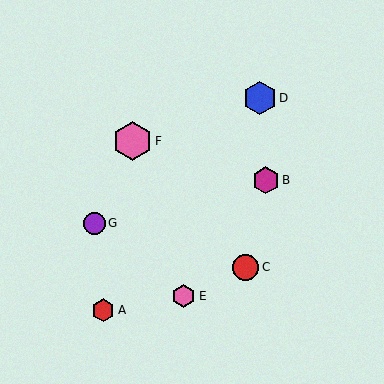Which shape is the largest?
The pink hexagon (labeled F) is the largest.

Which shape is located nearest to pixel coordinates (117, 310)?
The red hexagon (labeled A) at (103, 310) is nearest to that location.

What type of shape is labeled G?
Shape G is a purple circle.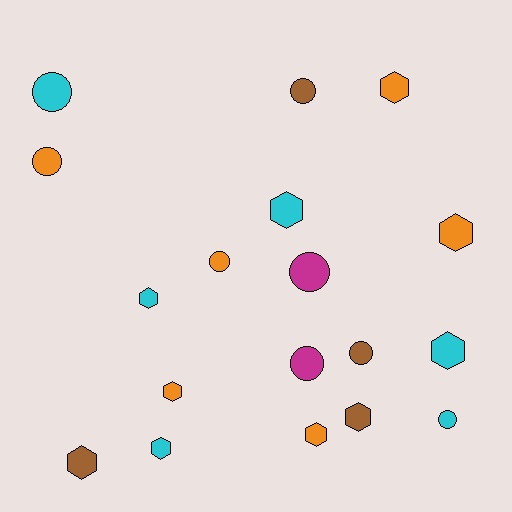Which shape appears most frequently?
Hexagon, with 10 objects.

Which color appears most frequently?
Orange, with 6 objects.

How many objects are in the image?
There are 18 objects.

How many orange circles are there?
There are 2 orange circles.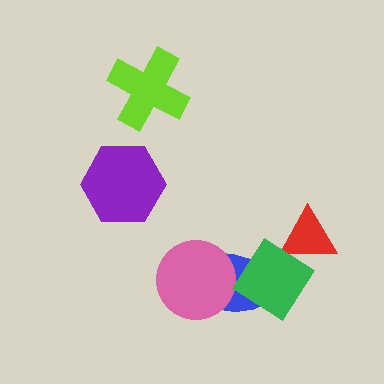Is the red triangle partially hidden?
Yes, it is partially covered by another shape.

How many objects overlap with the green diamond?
2 objects overlap with the green diamond.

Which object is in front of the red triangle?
The green diamond is in front of the red triangle.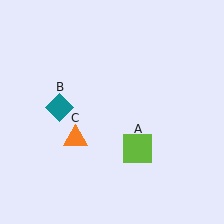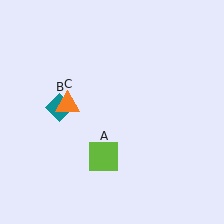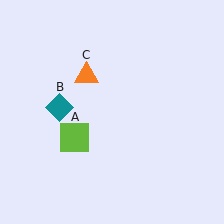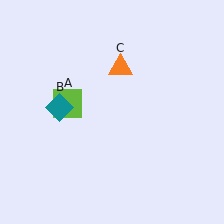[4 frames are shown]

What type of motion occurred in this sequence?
The lime square (object A), orange triangle (object C) rotated clockwise around the center of the scene.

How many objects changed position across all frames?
2 objects changed position: lime square (object A), orange triangle (object C).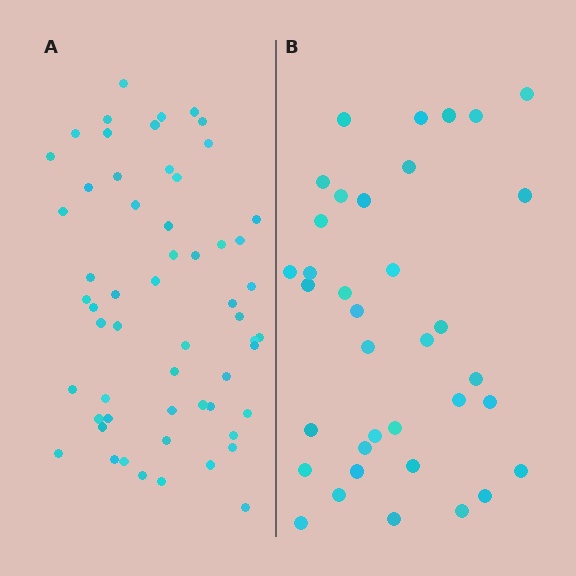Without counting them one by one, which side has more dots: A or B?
Region A (the left region) has more dots.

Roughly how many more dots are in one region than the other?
Region A has approximately 20 more dots than region B.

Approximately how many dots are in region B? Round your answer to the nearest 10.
About 40 dots. (The exact count is 36, which rounds to 40.)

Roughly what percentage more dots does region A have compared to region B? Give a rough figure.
About 60% more.